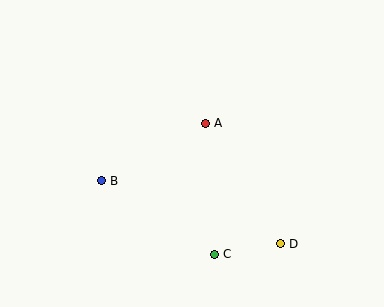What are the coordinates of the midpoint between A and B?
The midpoint between A and B is at (153, 152).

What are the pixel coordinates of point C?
Point C is at (214, 254).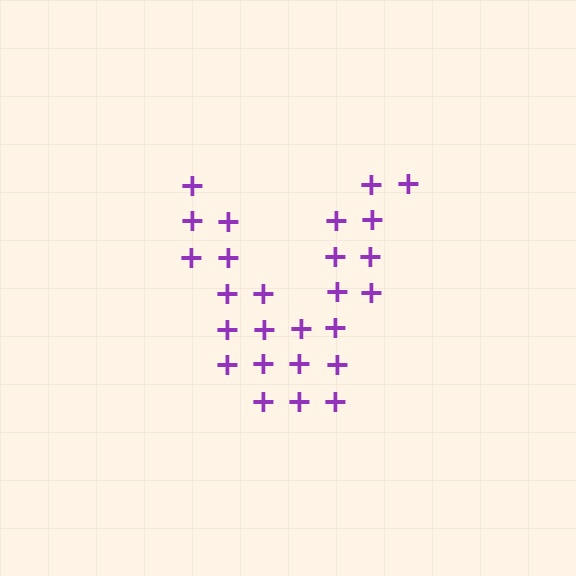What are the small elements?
The small elements are plus signs.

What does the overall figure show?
The overall figure shows the letter V.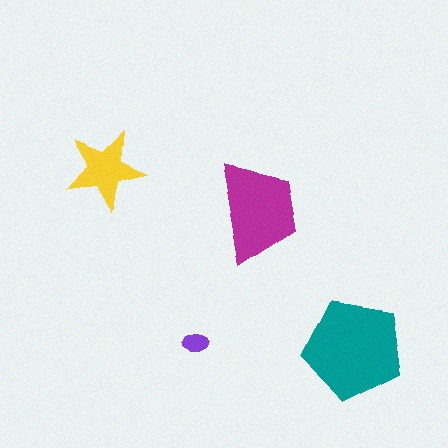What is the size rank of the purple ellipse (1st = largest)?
4th.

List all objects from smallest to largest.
The purple ellipse, the yellow star, the magenta trapezoid, the teal pentagon.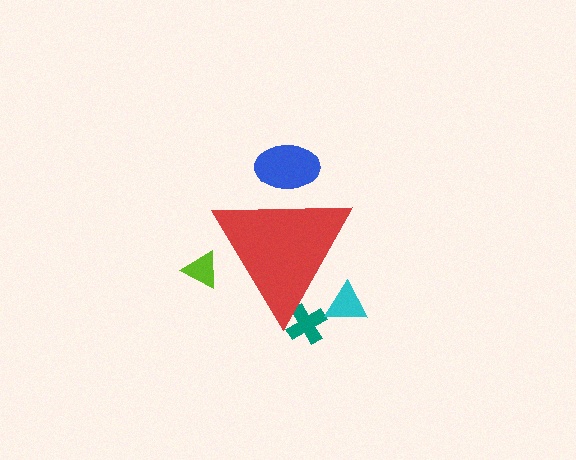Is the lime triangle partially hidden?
Yes, the lime triangle is partially hidden behind the red triangle.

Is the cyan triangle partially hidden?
Yes, the cyan triangle is partially hidden behind the red triangle.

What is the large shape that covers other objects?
A red triangle.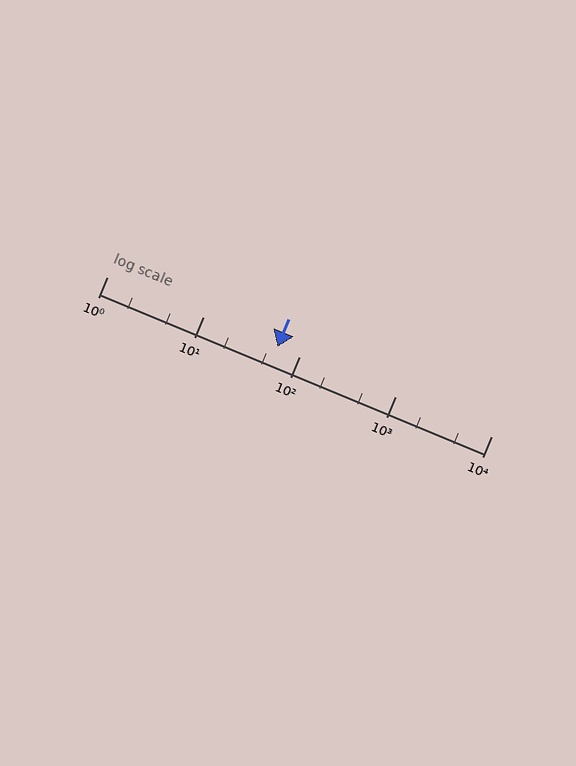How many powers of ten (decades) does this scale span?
The scale spans 4 decades, from 1 to 10000.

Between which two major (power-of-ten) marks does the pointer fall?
The pointer is between 10 and 100.